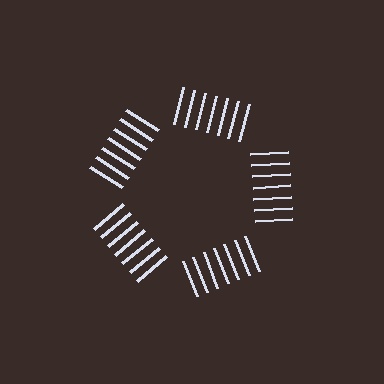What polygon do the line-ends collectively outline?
An illusory pentagon — the line segments terminate on its edges but no continuous stroke is drawn.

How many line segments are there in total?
35 — 7 along each of the 5 edges.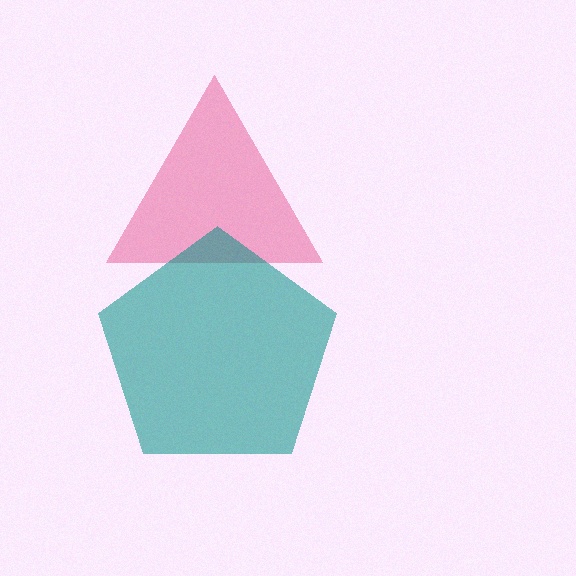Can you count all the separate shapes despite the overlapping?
Yes, there are 2 separate shapes.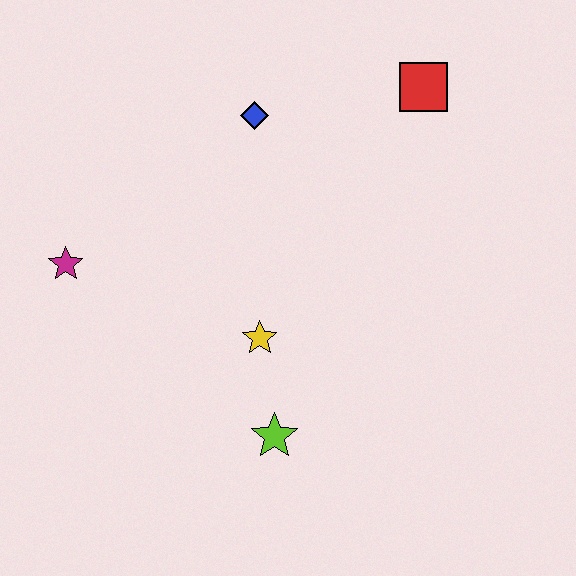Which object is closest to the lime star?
The yellow star is closest to the lime star.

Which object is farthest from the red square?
The magenta star is farthest from the red square.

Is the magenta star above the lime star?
Yes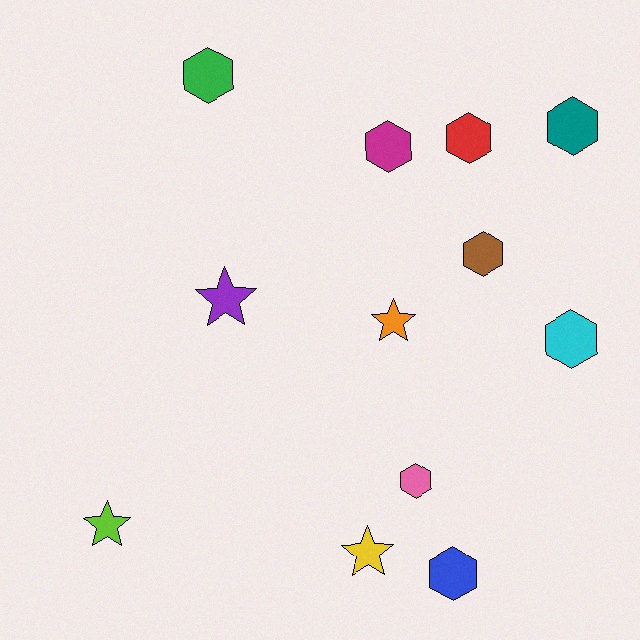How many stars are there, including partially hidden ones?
There are 4 stars.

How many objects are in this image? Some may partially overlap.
There are 12 objects.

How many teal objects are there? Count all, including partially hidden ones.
There is 1 teal object.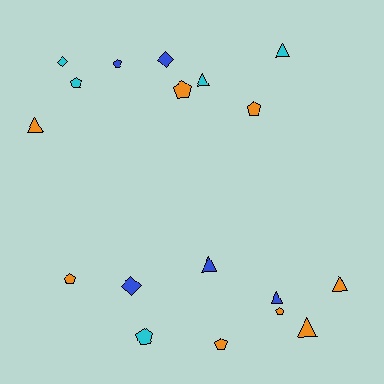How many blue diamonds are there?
There are 2 blue diamonds.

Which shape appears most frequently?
Pentagon, with 8 objects.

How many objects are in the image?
There are 18 objects.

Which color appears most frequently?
Orange, with 8 objects.